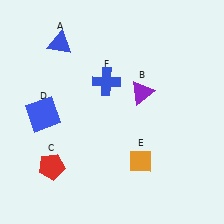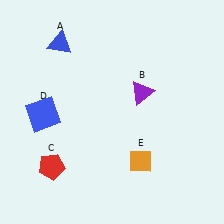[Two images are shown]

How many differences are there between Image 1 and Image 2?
There is 1 difference between the two images.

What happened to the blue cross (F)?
The blue cross (F) was removed in Image 2. It was in the top-left area of Image 1.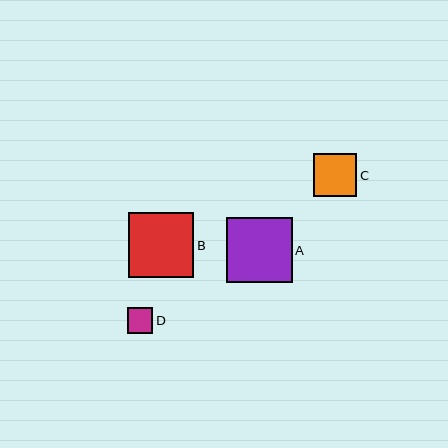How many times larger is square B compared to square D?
Square B is approximately 2.6 times the size of square D.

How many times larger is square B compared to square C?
Square B is approximately 1.5 times the size of square C.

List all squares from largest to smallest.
From largest to smallest: A, B, C, D.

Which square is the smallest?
Square D is the smallest with a size of approximately 25 pixels.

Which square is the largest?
Square A is the largest with a size of approximately 65 pixels.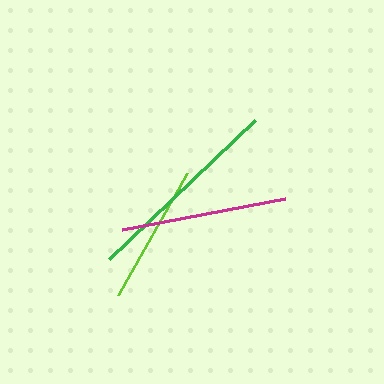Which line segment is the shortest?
The lime line is the shortest at approximately 140 pixels.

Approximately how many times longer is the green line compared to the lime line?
The green line is approximately 1.4 times the length of the lime line.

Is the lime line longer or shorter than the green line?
The green line is longer than the lime line.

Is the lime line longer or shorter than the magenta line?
The magenta line is longer than the lime line.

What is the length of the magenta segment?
The magenta segment is approximately 166 pixels long.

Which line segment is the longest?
The green line is the longest at approximately 202 pixels.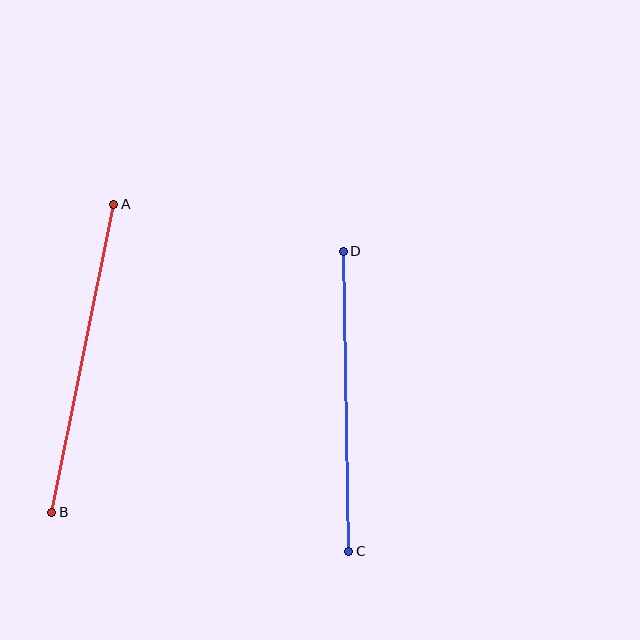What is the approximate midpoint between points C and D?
The midpoint is at approximately (346, 401) pixels.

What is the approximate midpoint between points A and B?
The midpoint is at approximately (83, 358) pixels.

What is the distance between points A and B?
The distance is approximately 314 pixels.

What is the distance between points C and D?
The distance is approximately 300 pixels.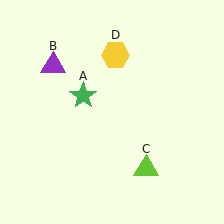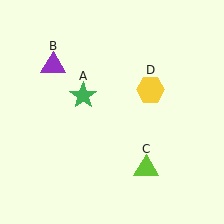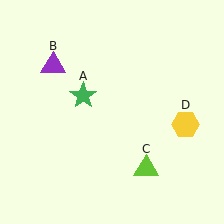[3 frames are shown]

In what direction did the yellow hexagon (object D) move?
The yellow hexagon (object D) moved down and to the right.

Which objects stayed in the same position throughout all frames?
Green star (object A) and purple triangle (object B) and lime triangle (object C) remained stationary.